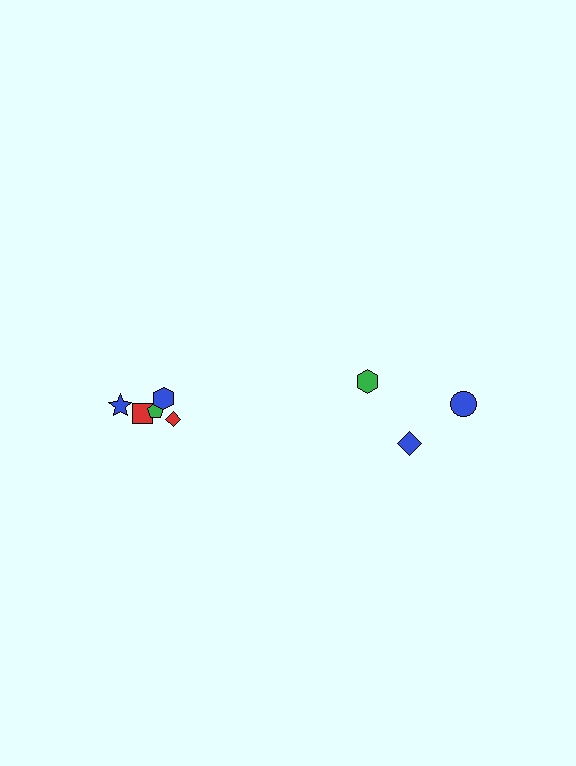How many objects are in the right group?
There are 3 objects.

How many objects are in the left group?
There are 5 objects.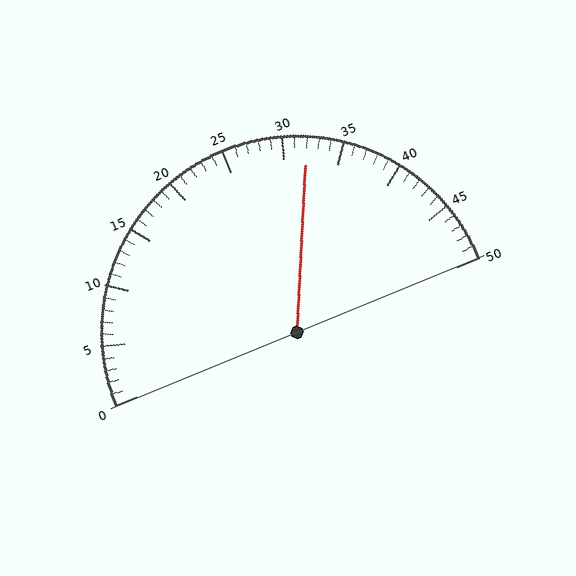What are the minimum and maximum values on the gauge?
The gauge ranges from 0 to 50.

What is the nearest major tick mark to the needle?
The nearest major tick mark is 30.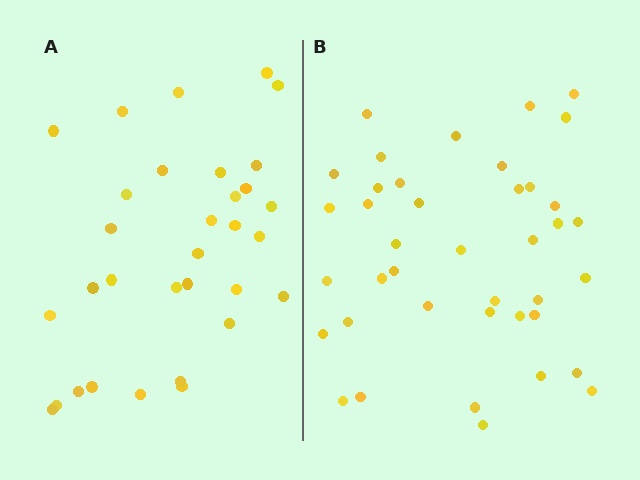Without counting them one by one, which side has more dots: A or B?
Region B (the right region) has more dots.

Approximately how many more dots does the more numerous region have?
Region B has roughly 8 or so more dots than region A.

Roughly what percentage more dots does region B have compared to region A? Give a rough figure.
About 25% more.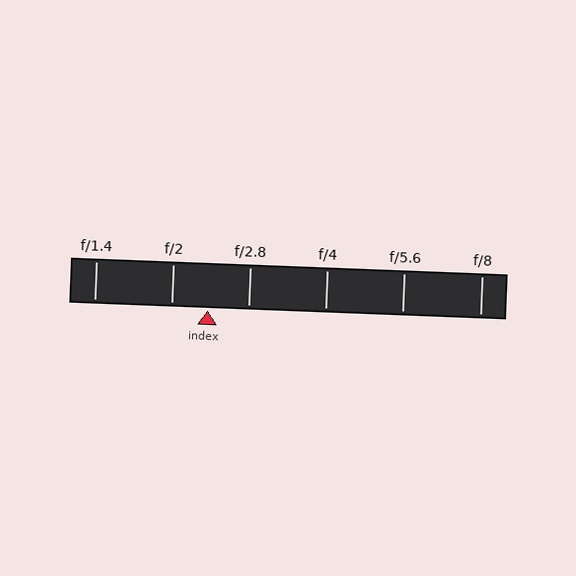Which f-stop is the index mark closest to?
The index mark is closest to f/2.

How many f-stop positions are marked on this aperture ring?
There are 6 f-stop positions marked.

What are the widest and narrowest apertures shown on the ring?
The widest aperture shown is f/1.4 and the narrowest is f/8.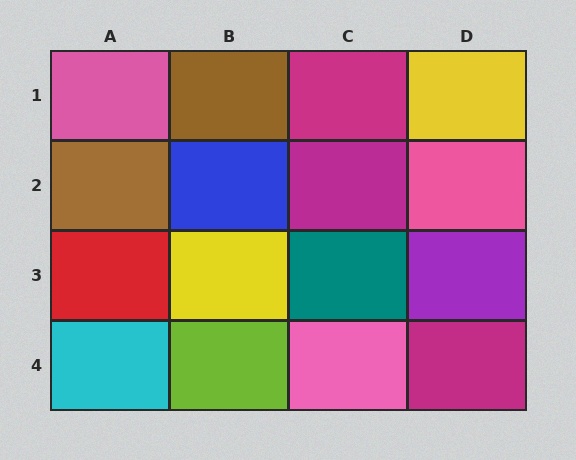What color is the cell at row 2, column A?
Brown.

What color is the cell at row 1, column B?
Brown.